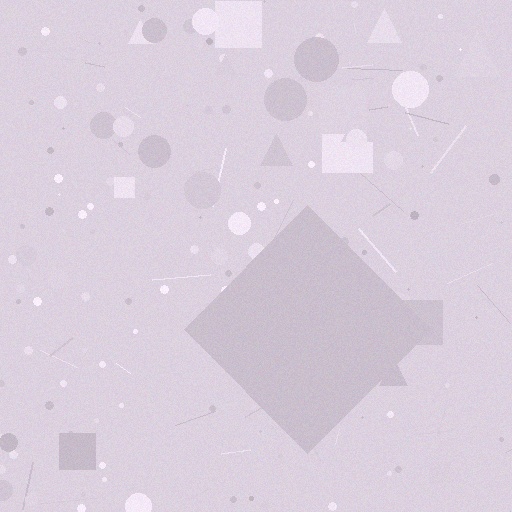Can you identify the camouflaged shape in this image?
The camouflaged shape is a diamond.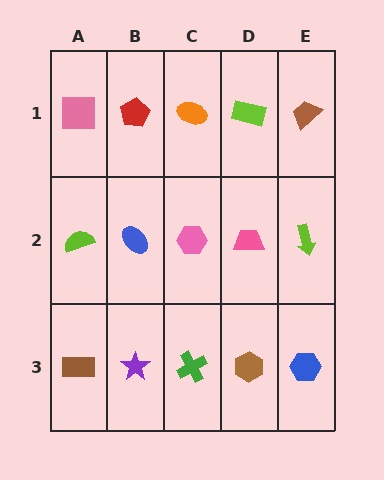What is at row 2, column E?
A lime arrow.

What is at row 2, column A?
A lime semicircle.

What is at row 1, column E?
A brown trapezoid.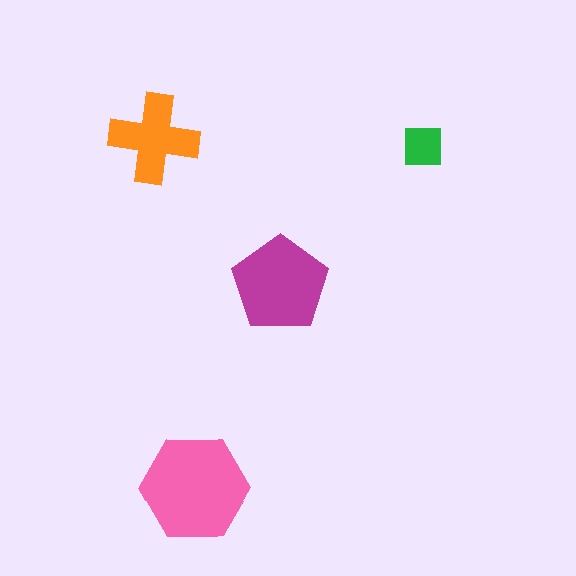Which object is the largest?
The pink hexagon.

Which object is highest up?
The orange cross is topmost.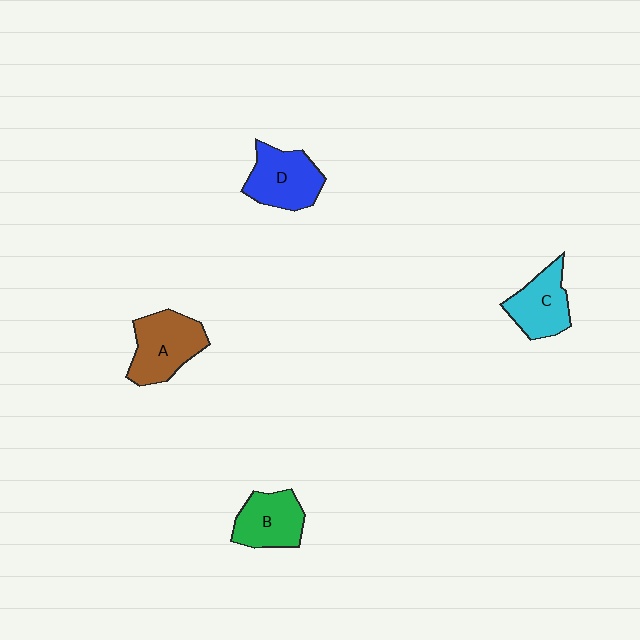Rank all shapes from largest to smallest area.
From largest to smallest: A (brown), D (blue), B (green), C (cyan).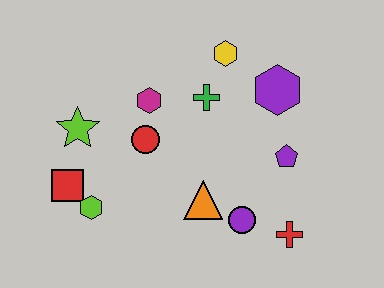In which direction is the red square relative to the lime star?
The red square is below the lime star.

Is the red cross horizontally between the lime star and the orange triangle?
No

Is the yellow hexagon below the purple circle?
No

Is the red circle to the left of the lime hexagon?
No